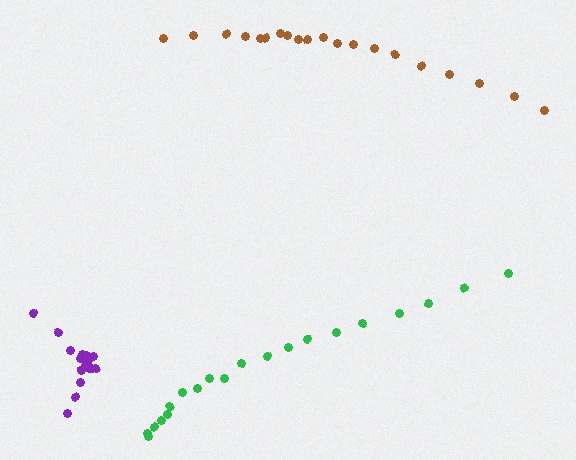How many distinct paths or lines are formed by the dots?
There are 3 distinct paths.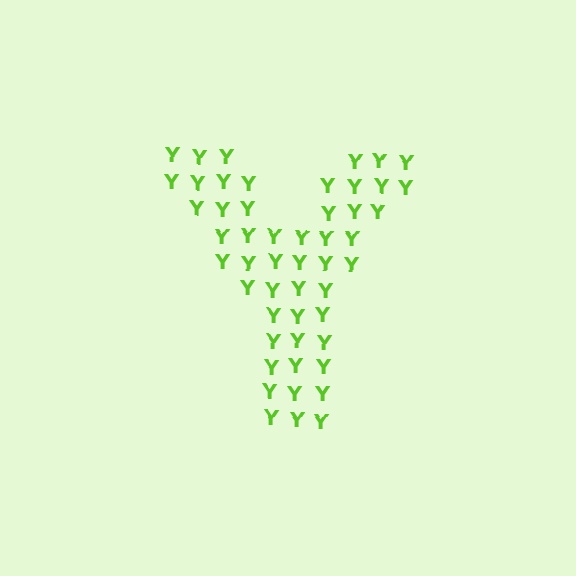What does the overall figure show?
The overall figure shows the letter Y.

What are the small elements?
The small elements are letter Y's.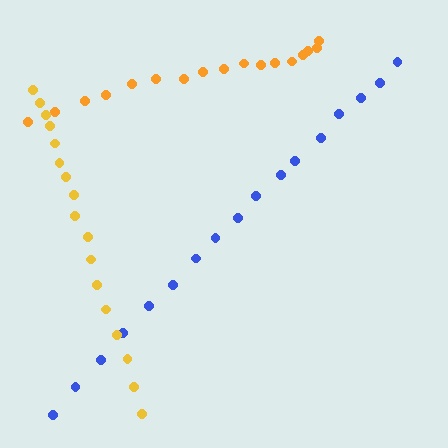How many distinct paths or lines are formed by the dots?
There are 3 distinct paths.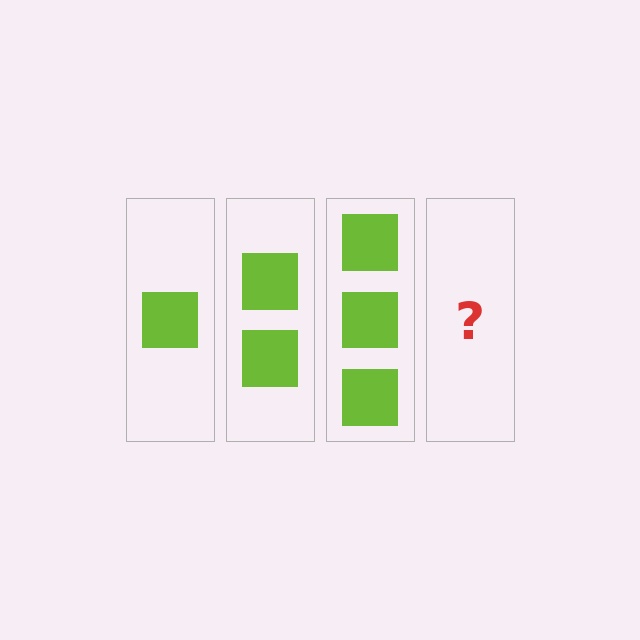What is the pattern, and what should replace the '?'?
The pattern is that each step adds one more square. The '?' should be 4 squares.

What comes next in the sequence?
The next element should be 4 squares.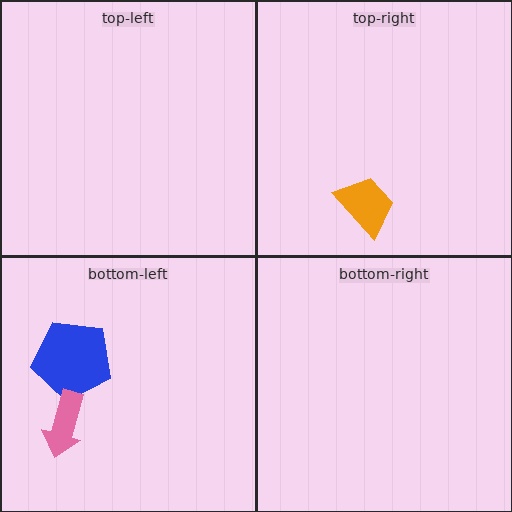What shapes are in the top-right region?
The orange trapezoid.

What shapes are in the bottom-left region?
The blue pentagon, the pink arrow.